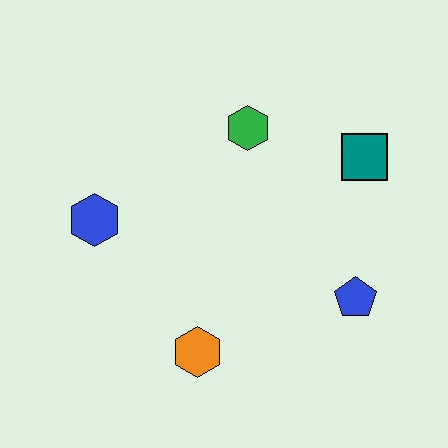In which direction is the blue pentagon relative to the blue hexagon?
The blue pentagon is to the right of the blue hexagon.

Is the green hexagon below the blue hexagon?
No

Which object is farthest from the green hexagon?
The orange hexagon is farthest from the green hexagon.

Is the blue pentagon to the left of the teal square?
Yes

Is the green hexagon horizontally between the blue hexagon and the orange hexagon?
No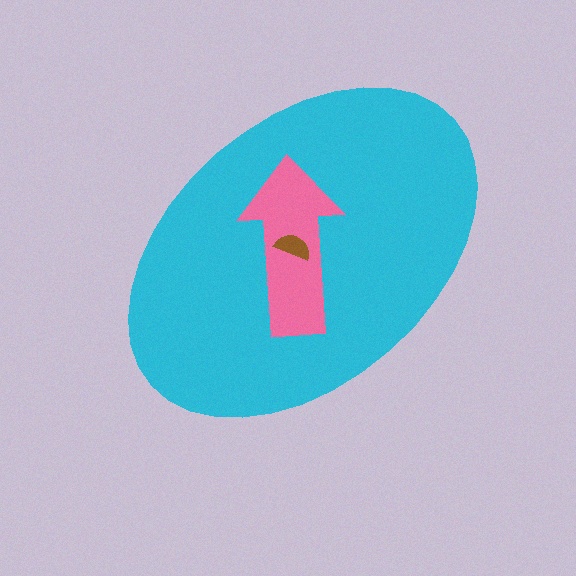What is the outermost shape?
The cyan ellipse.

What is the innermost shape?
The brown semicircle.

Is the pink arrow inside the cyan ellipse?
Yes.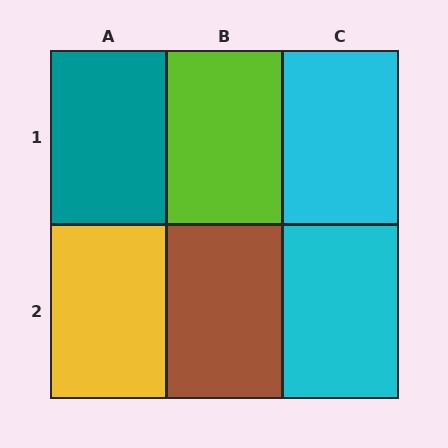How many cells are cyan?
2 cells are cyan.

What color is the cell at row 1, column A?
Teal.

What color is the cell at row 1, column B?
Lime.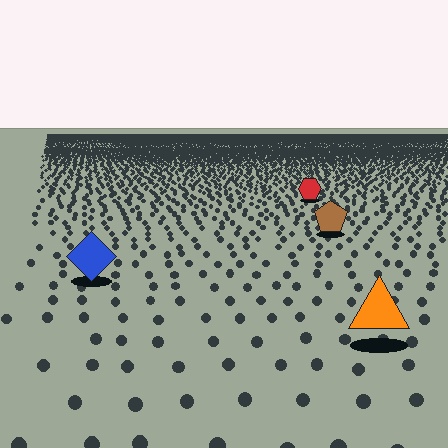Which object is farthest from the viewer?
The red hexagon is farthest from the viewer. It appears smaller and the ground texture around it is denser.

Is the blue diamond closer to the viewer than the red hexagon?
Yes. The blue diamond is closer — you can tell from the texture gradient: the ground texture is coarser near it.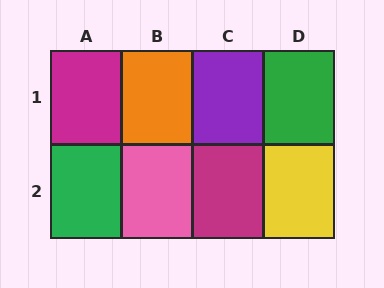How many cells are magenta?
2 cells are magenta.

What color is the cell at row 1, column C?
Purple.